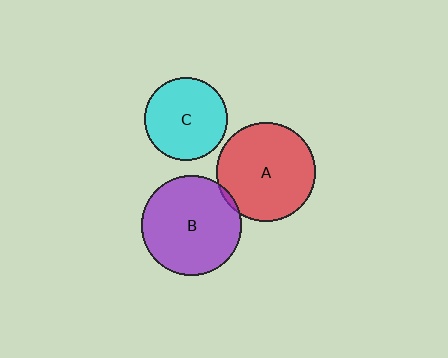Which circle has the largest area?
Circle B (purple).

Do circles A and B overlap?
Yes.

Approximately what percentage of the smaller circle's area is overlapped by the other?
Approximately 5%.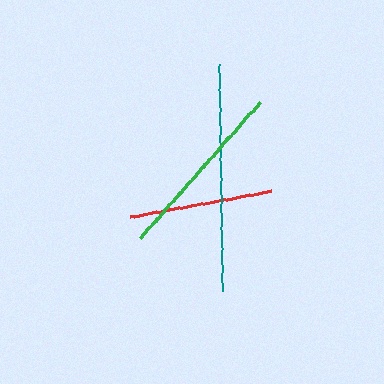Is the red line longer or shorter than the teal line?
The teal line is longer than the red line.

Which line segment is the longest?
The teal line is the longest at approximately 227 pixels.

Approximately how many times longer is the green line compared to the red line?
The green line is approximately 1.3 times the length of the red line.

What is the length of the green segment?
The green segment is approximately 182 pixels long.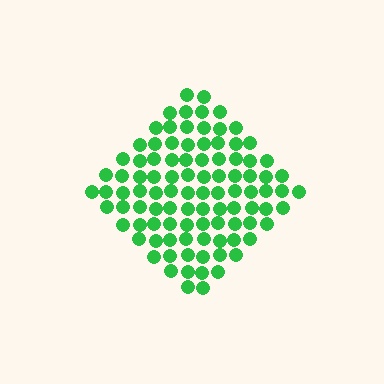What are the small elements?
The small elements are circles.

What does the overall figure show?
The overall figure shows a diamond.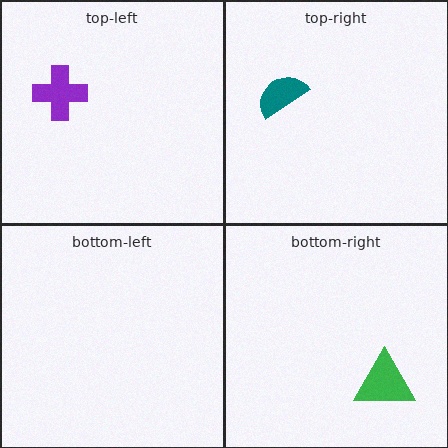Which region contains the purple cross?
The top-left region.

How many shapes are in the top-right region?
1.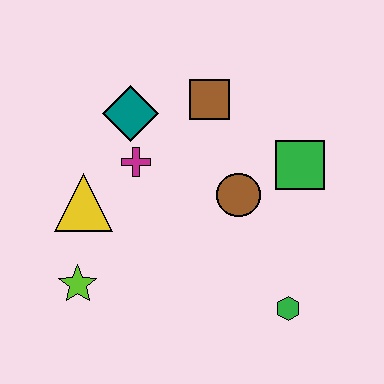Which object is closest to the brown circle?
The green square is closest to the brown circle.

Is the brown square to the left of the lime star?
No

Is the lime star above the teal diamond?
No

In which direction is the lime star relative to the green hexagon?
The lime star is to the left of the green hexagon.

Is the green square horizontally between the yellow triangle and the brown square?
No